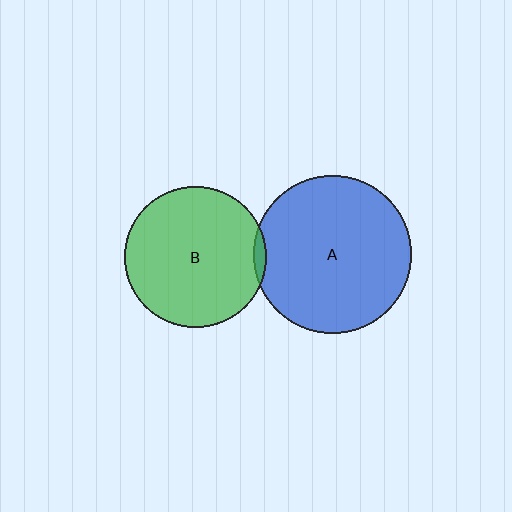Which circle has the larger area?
Circle A (blue).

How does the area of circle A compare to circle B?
Approximately 1.2 times.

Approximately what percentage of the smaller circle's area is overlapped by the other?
Approximately 5%.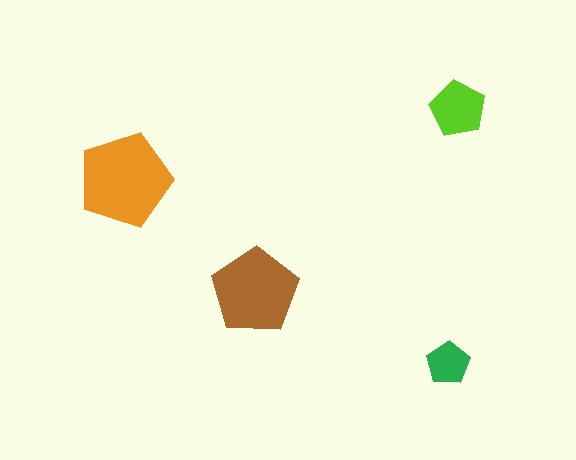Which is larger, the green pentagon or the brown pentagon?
The brown one.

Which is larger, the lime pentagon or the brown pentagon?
The brown one.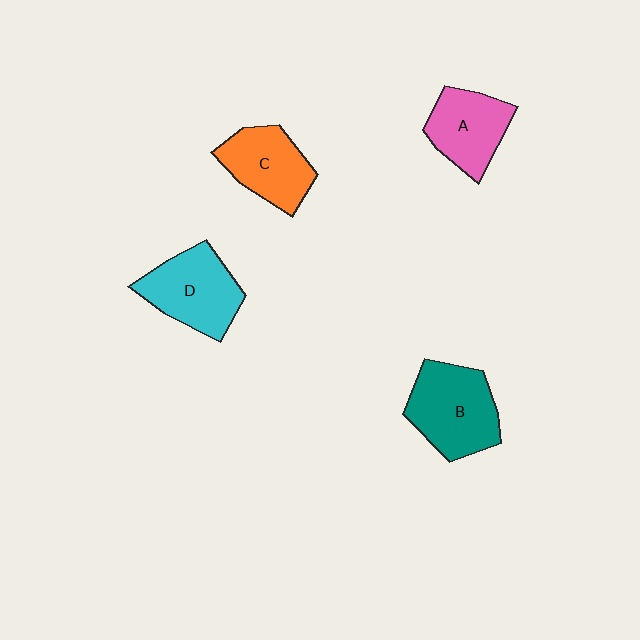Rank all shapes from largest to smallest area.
From largest to smallest: B (teal), D (cyan), C (orange), A (pink).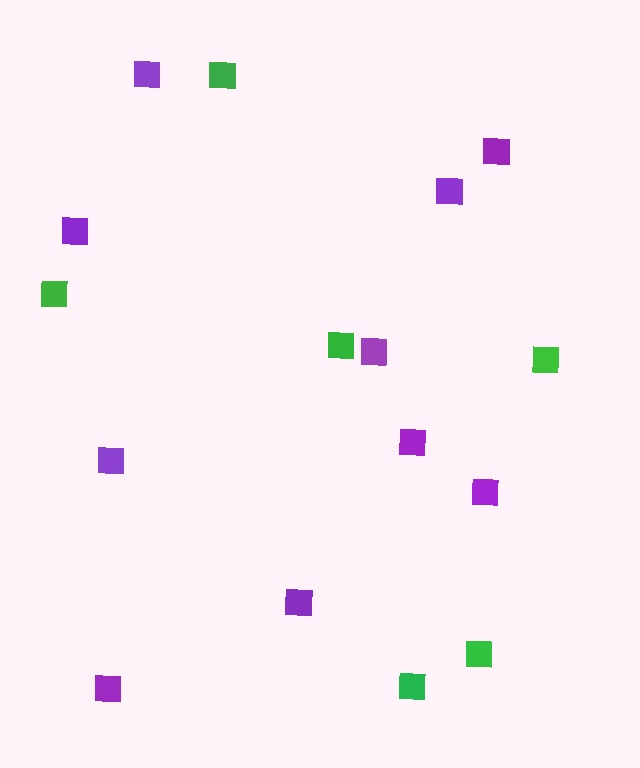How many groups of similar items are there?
There are 2 groups: one group of green squares (6) and one group of purple squares (10).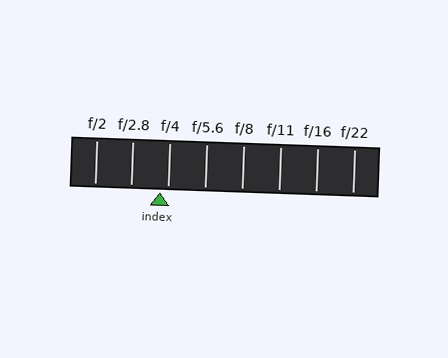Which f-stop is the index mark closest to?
The index mark is closest to f/4.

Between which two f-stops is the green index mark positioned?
The index mark is between f/2.8 and f/4.